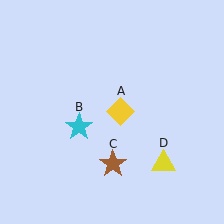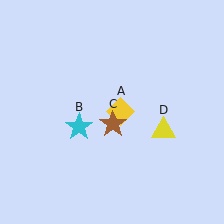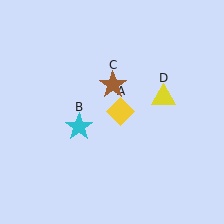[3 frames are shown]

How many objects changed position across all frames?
2 objects changed position: brown star (object C), yellow triangle (object D).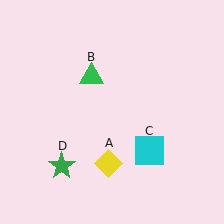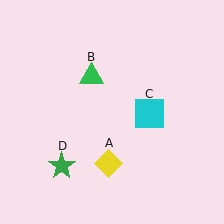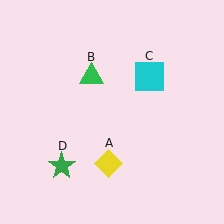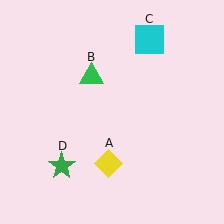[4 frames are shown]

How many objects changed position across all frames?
1 object changed position: cyan square (object C).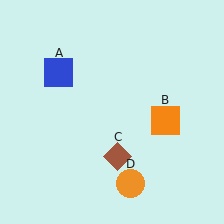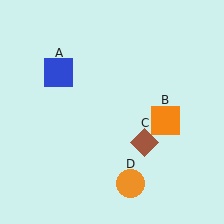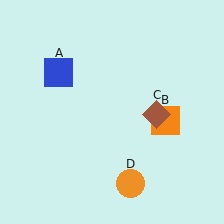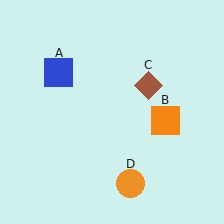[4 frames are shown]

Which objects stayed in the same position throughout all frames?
Blue square (object A) and orange square (object B) and orange circle (object D) remained stationary.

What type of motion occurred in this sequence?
The brown diamond (object C) rotated counterclockwise around the center of the scene.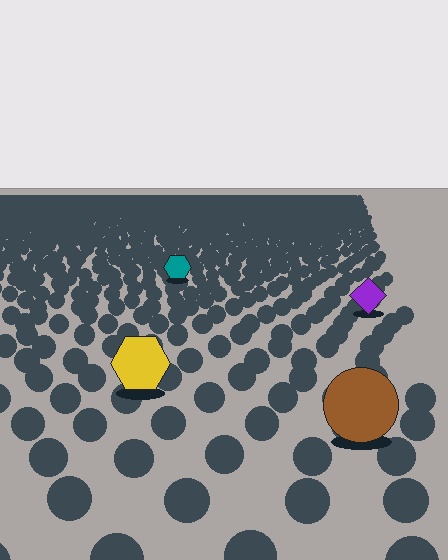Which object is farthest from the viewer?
The teal hexagon is farthest from the viewer. It appears smaller and the ground texture around it is denser.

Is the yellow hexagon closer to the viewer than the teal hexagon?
Yes. The yellow hexagon is closer — you can tell from the texture gradient: the ground texture is coarser near it.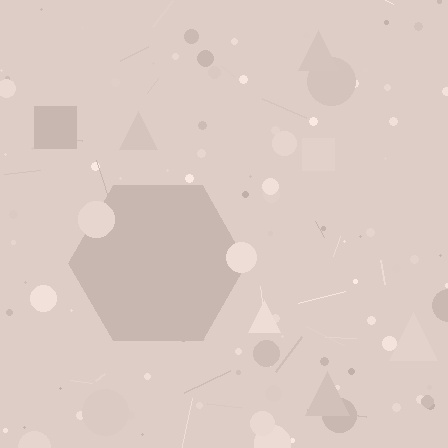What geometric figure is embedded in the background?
A hexagon is embedded in the background.